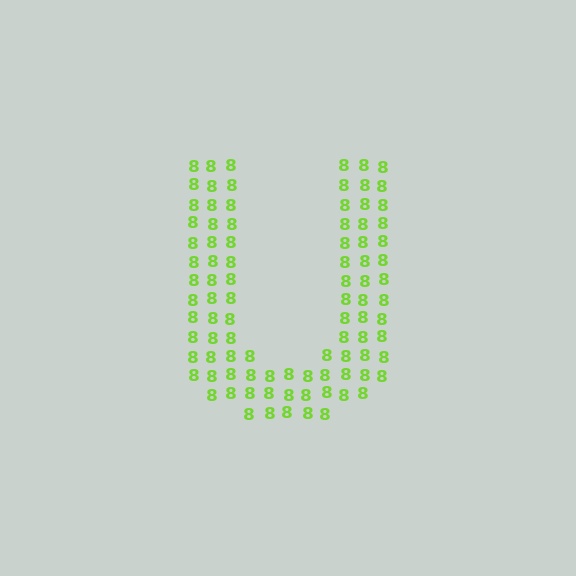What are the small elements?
The small elements are digit 8's.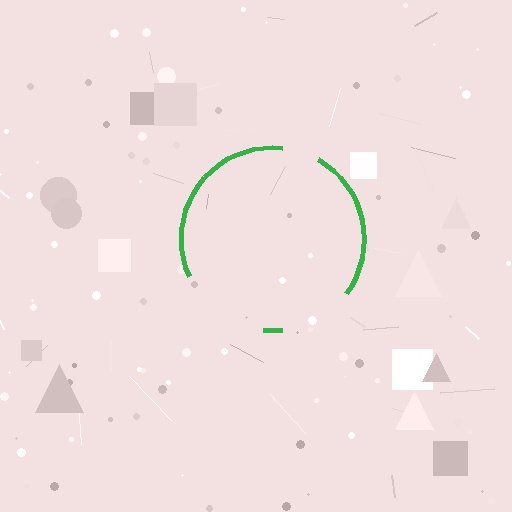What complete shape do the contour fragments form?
The contour fragments form a circle.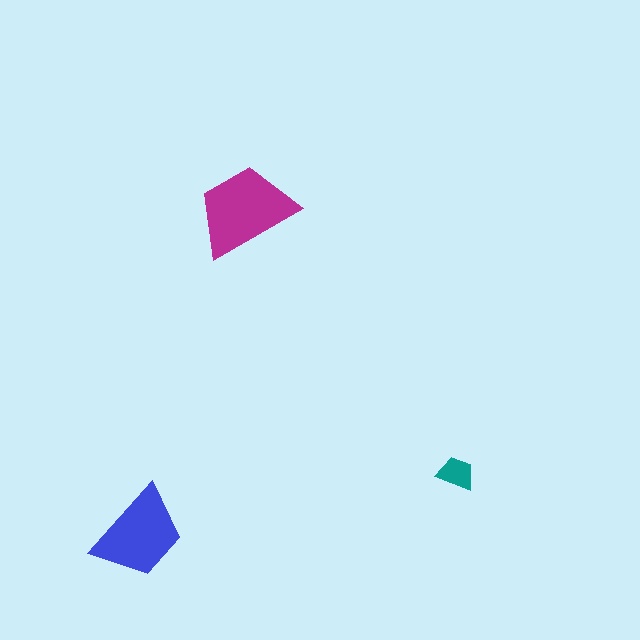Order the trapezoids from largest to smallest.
the magenta one, the blue one, the teal one.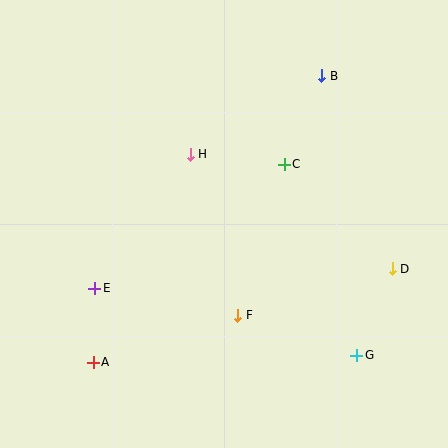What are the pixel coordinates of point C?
Point C is at (284, 164).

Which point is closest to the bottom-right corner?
Point G is closest to the bottom-right corner.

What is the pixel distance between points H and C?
The distance between H and C is 94 pixels.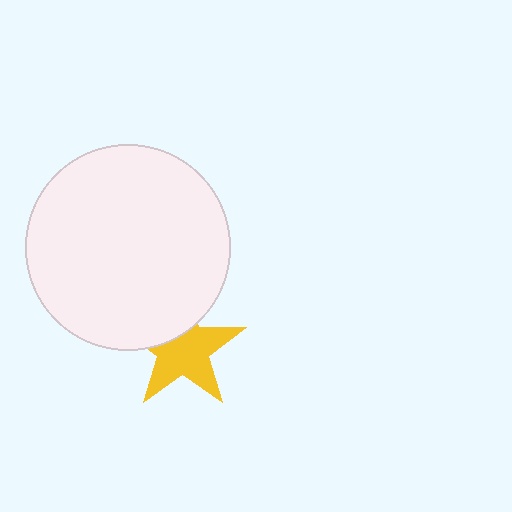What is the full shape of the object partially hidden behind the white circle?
The partially hidden object is a yellow star.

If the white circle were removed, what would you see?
You would see the complete yellow star.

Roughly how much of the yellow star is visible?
Most of it is visible (roughly 69%).